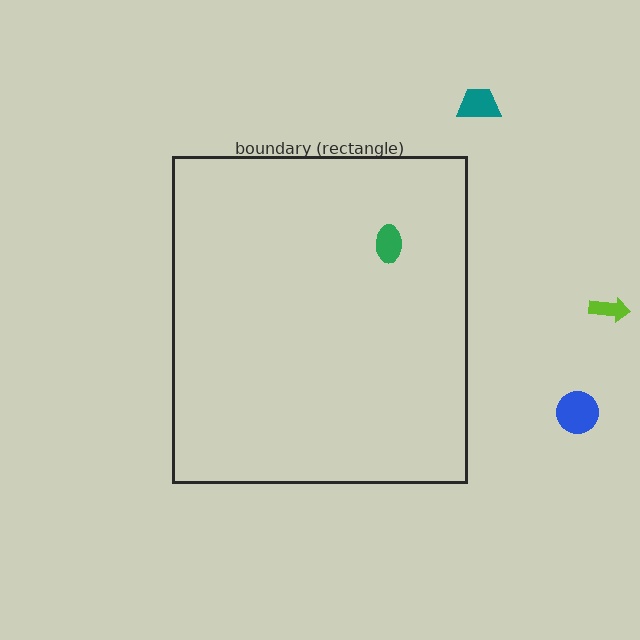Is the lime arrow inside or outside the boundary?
Outside.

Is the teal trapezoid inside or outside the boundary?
Outside.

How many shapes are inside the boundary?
1 inside, 3 outside.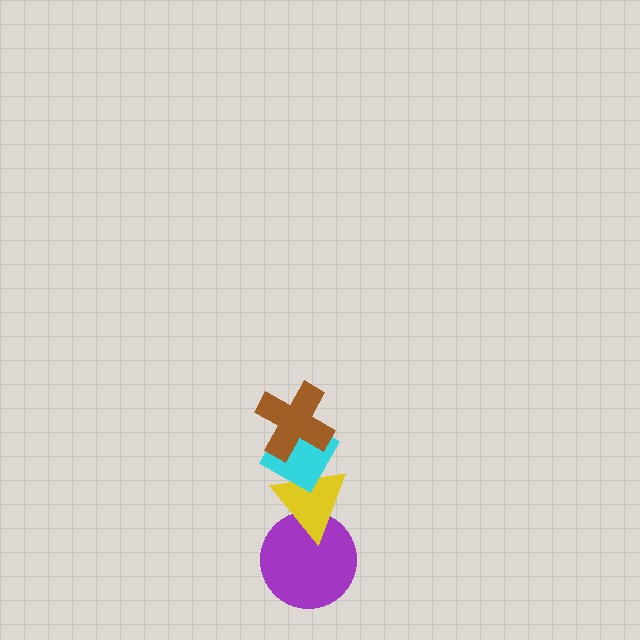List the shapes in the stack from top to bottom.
From top to bottom: the brown cross, the cyan diamond, the yellow triangle, the purple circle.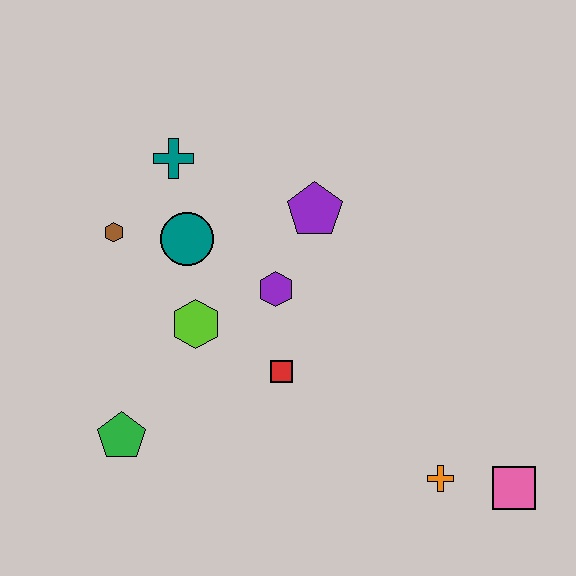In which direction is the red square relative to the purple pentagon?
The red square is below the purple pentagon.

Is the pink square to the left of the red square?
No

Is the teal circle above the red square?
Yes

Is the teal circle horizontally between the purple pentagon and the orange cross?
No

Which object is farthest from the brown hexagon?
The pink square is farthest from the brown hexagon.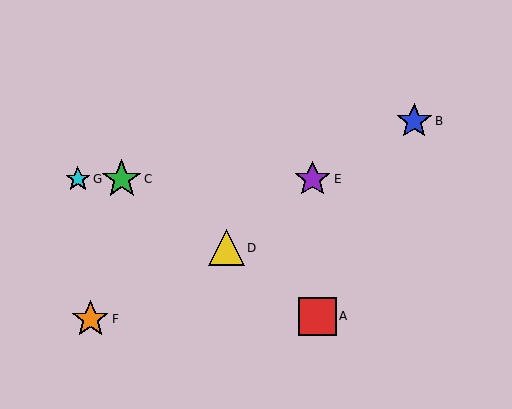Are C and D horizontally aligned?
No, C is at y≈179 and D is at y≈248.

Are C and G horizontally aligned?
Yes, both are at y≈179.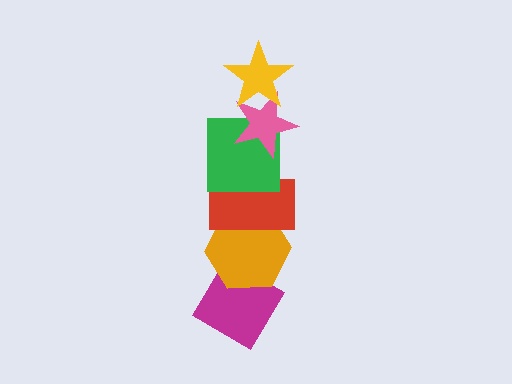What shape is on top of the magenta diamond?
The orange hexagon is on top of the magenta diamond.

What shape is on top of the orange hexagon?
The red rectangle is on top of the orange hexagon.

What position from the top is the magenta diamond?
The magenta diamond is 6th from the top.